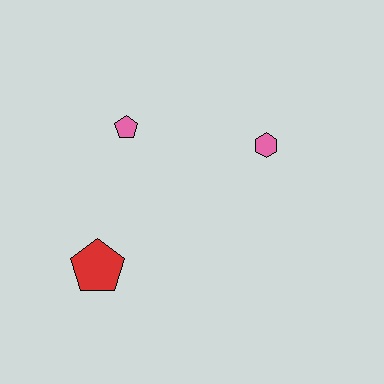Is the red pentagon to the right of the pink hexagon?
No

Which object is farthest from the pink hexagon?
The red pentagon is farthest from the pink hexagon.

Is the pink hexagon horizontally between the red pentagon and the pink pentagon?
No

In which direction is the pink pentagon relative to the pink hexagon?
The pink pentagon is to the left of the pink hexagon.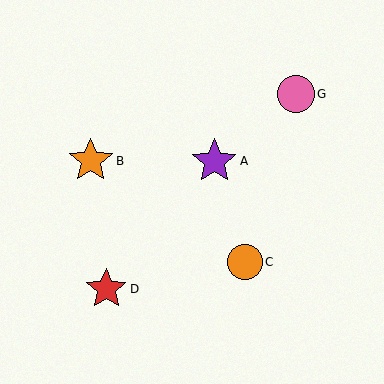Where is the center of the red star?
The center of the red star is at (106, 289).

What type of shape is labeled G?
Shape G is a pink circle.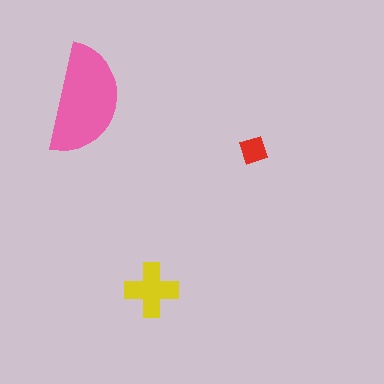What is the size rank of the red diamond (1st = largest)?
3rd.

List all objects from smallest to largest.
The red diamond, the yellow cross, the pink semicircle.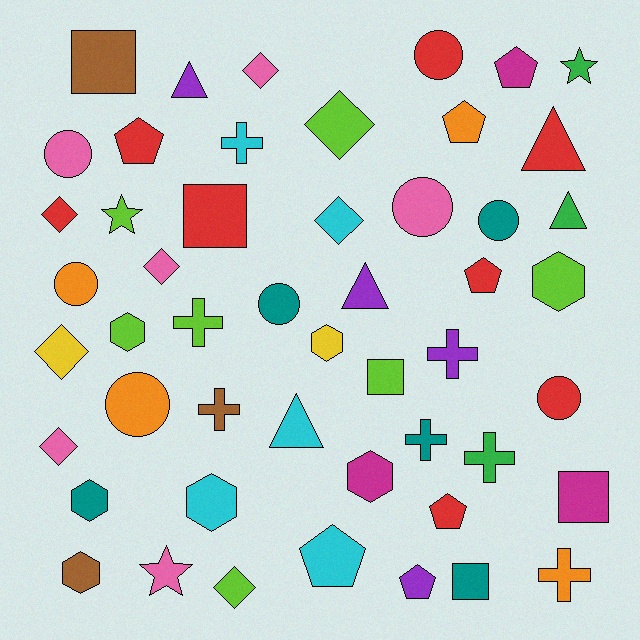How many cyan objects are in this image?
There are 5 cyan objects.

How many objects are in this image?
There are 50 objects.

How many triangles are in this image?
There are 5 triangles.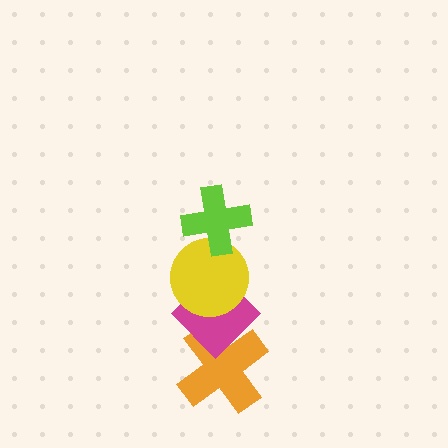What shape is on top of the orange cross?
The magenta diamond is on top of the orange cross.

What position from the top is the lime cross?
The lime cross is 1st from the top.